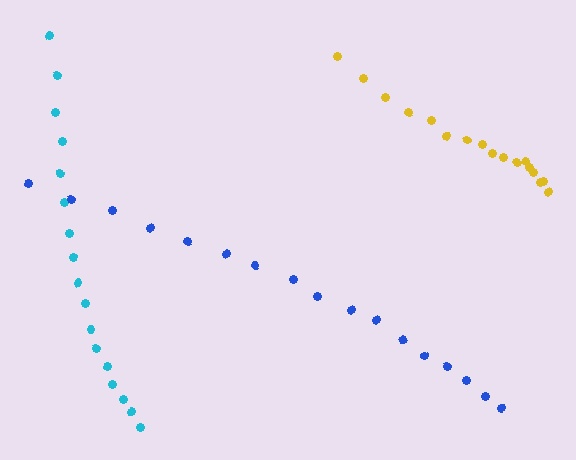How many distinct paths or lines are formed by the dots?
There are 3 distinct paths.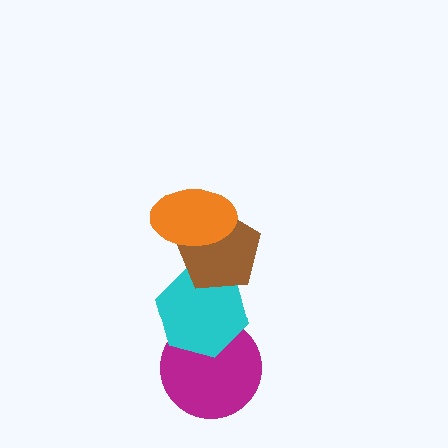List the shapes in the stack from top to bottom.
From top to bottom: the orange ellipse, the brown pentagon, the cyan hexagon, the magenta circle.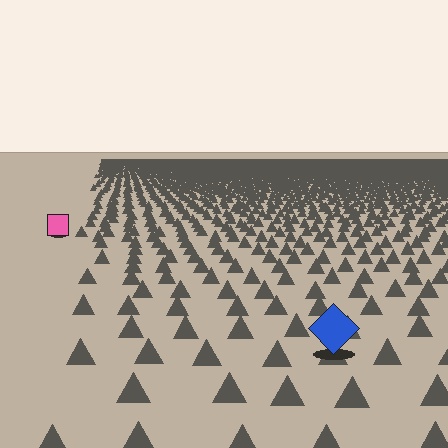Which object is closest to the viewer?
The blue diamond is closest. The texture marks near it are larger and more spread out.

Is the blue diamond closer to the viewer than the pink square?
Yes. The blue diamond is closer — you can tell from the texture gradient: the ground texture is coarser near it.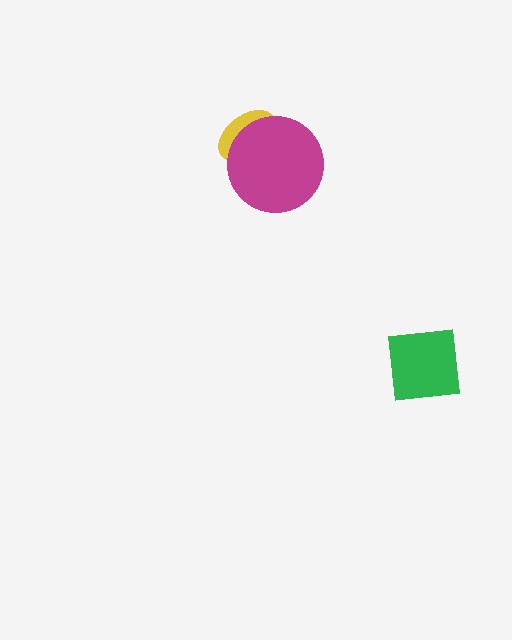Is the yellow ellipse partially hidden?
Yes, it is partially covered by another shape.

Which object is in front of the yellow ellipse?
The magenta circle is in front of the yellow ellipse.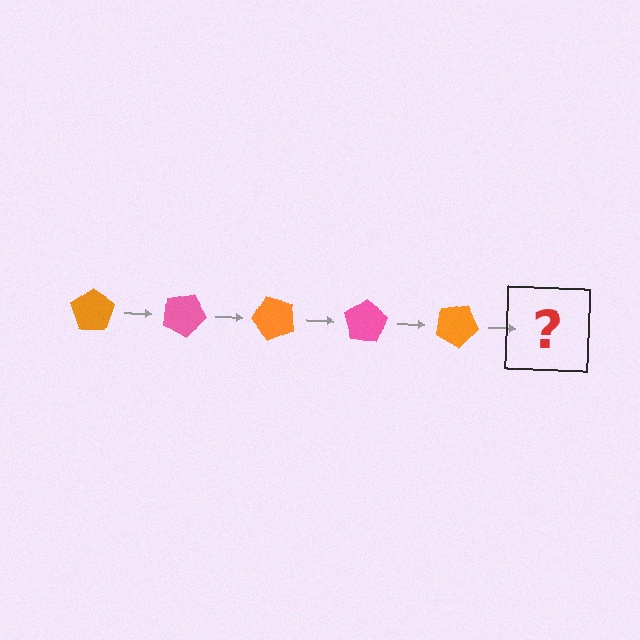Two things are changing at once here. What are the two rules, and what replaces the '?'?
The two rules are that it rotates 25 degrees each step and the color cycles through orange and pink. The '?' should be a pink pentagon, rotated 125 degrees from the start.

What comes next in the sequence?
The next element should be a pink pentagon, rotated 125 degrees from the start.